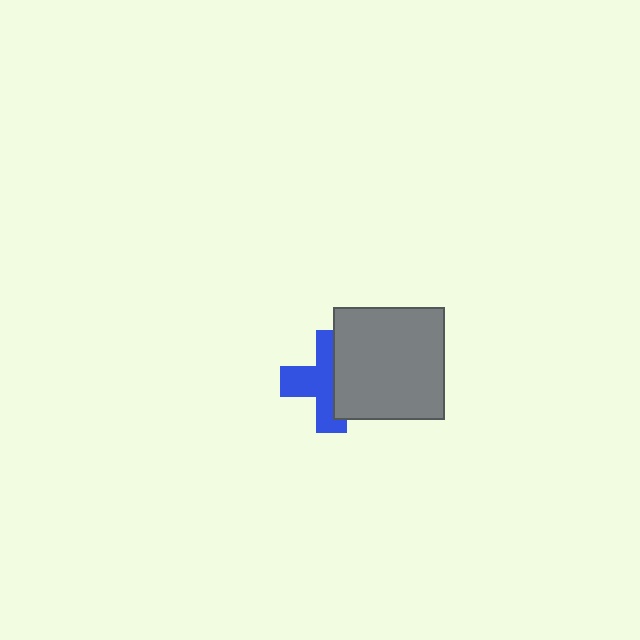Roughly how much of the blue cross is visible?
About half of it is visible (roughly 57%).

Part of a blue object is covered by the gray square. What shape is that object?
It is a cross.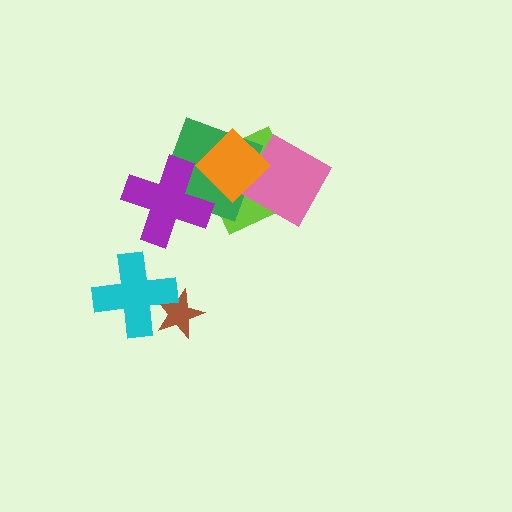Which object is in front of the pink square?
The orange diamond is in front of the pink square.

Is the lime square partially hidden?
Yes, it is partially covered by another shape.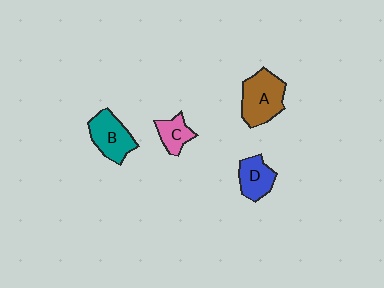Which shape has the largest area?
Shape A (brown).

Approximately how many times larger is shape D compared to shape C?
Approximately 1.2 times.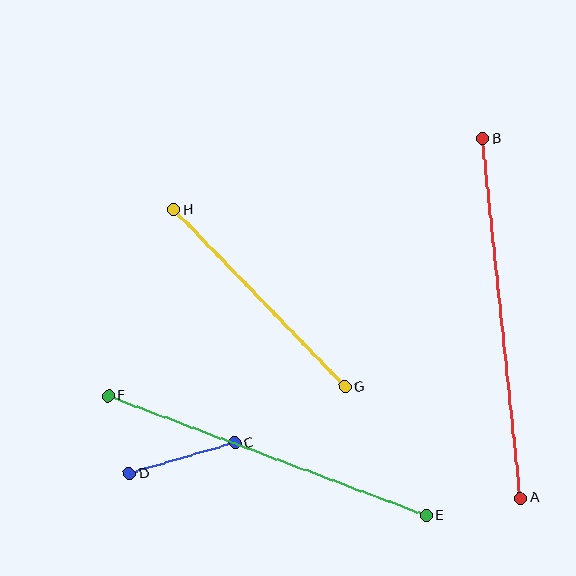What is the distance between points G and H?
The distance is approximately 246 pixels.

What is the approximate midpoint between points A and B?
The midpoint is at approximately (501, 318) pixels.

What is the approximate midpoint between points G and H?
The midpoint is at approximately (259, 298) pixels.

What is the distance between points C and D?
The distance is approximately 110 pixels.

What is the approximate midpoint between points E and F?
The midpoint is at approximately (267, 456) pixels.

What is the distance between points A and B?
The distance is approximately 362 pixels.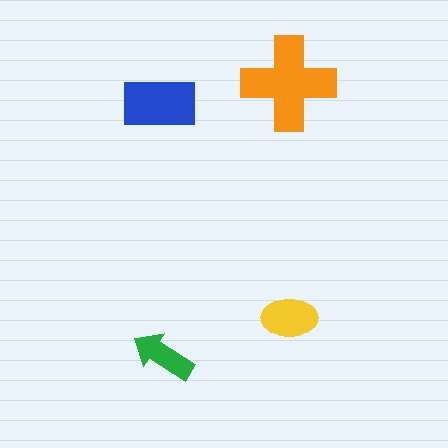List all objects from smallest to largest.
The green arrow, the yellow ellipse, the blue rectangle, the orange cross.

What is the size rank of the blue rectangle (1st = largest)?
2nd.